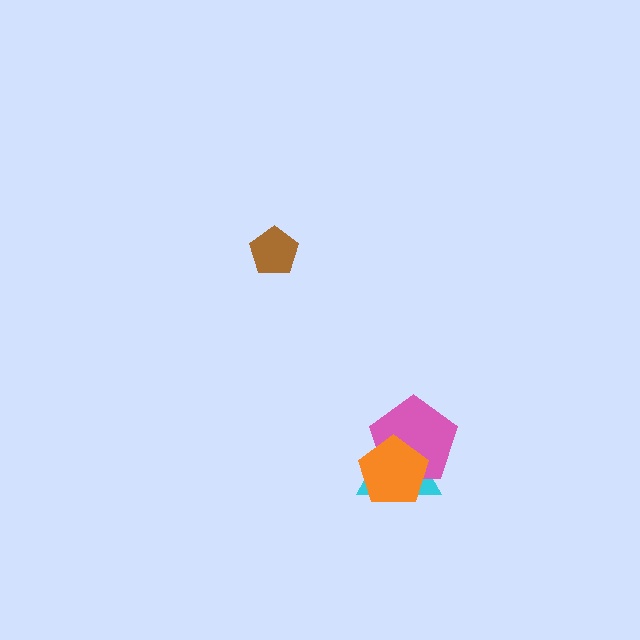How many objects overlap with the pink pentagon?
2 objects overlap with the pink pentagon.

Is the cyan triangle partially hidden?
Yes, it is partially covered by another shape.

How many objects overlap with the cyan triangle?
2 objects overlap with the cyan triangle.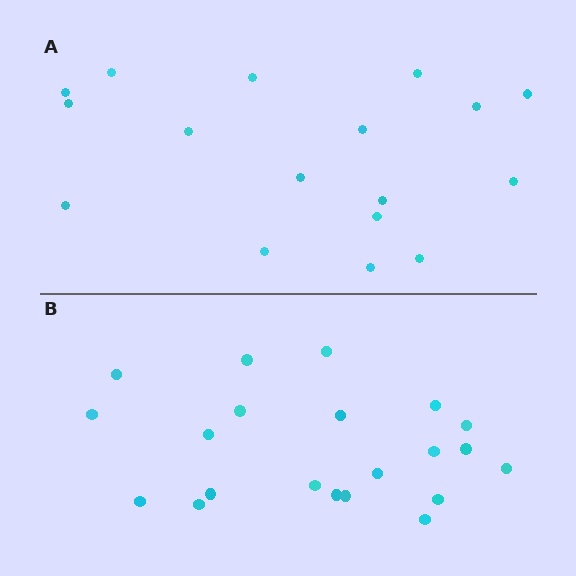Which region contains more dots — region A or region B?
Region B (the bottom region) has more dots.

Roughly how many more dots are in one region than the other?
Region B has about 4 more dots than region A.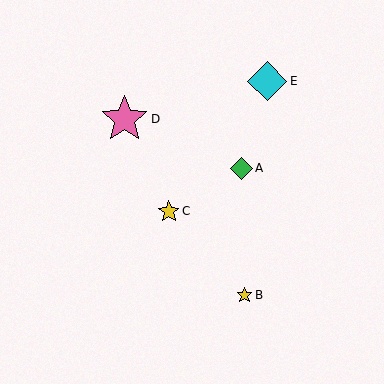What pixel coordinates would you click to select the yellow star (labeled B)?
Click at (245, 295) to select the yellow star B.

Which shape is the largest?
The pink star (labeled D) is the largest.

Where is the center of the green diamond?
The center of the green diamond is at (241, 168).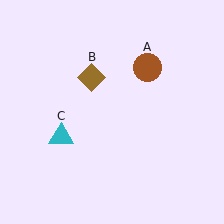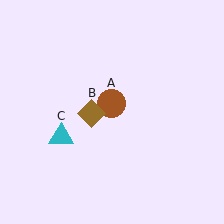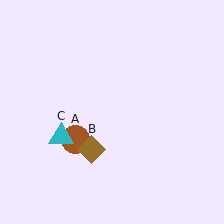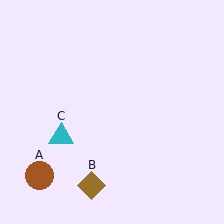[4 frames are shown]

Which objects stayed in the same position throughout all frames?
Cyan triangle (object C) remained stationary.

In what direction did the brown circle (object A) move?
The brown circle (object A) moved down and to the left.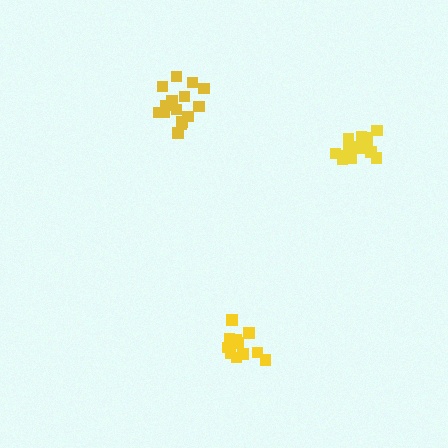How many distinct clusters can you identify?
There are 3 distinct clusters.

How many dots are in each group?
Group 1: 12 dots, Group 2: 16 dots, Group 3: 15 dots (43 total).